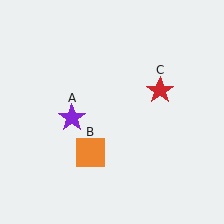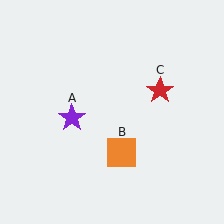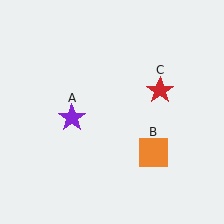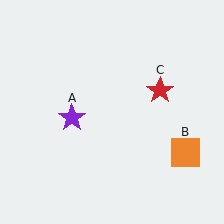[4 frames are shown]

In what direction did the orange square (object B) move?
The orange square (object B) moved right.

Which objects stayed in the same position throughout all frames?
Purple star (object A) and red star (object C) remained stationary.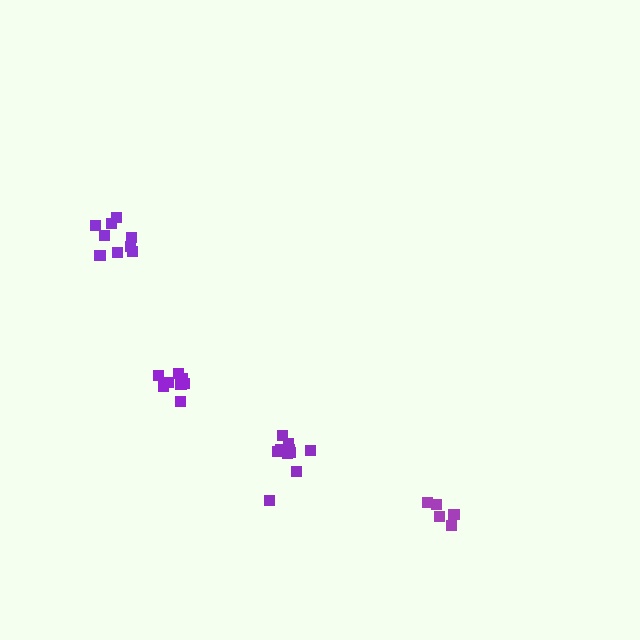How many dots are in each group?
Group 1: 5 dots, Group 2: 9 dots, Group 3: 10 dots, Group 4: 9 dots (33 total).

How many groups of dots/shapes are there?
There are 4 groups.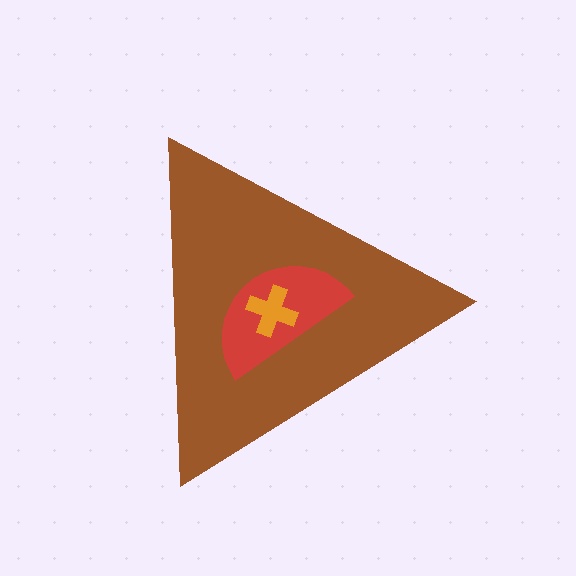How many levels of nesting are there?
3.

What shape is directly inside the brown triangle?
The red semicircle.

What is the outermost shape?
The brown triangle.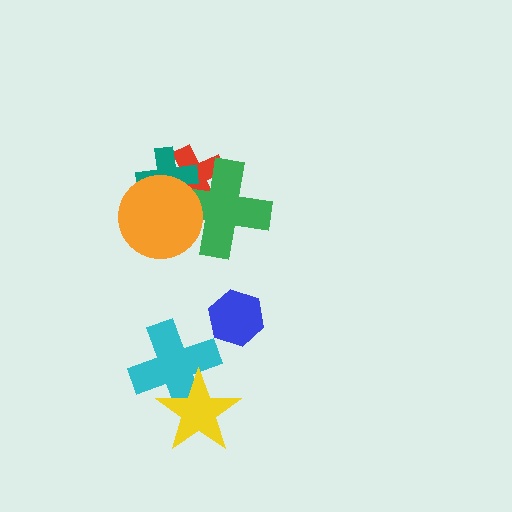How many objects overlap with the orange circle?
3 objects overlap with the orange circle.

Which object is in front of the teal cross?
The orange circle is in front of the teal cross.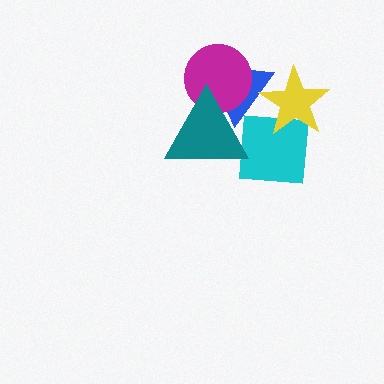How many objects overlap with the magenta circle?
2 objects overlap with the magenta circle.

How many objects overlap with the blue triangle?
3 objects overlap with the blue triangle.